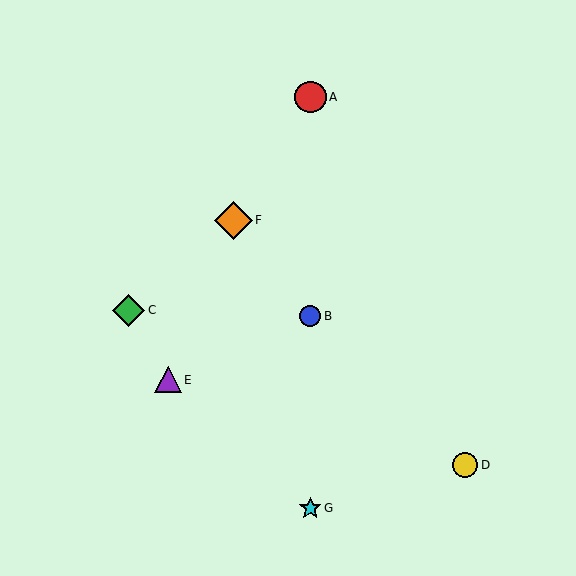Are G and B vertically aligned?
Yes, both are at x≈310.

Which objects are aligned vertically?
Objects A, B, G are aligned vertically.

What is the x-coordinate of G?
Object G is at x≈310.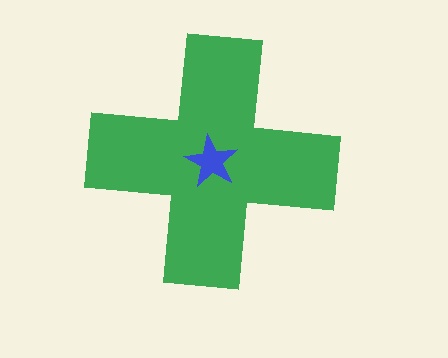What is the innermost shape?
The blue star.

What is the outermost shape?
The green cross.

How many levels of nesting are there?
2.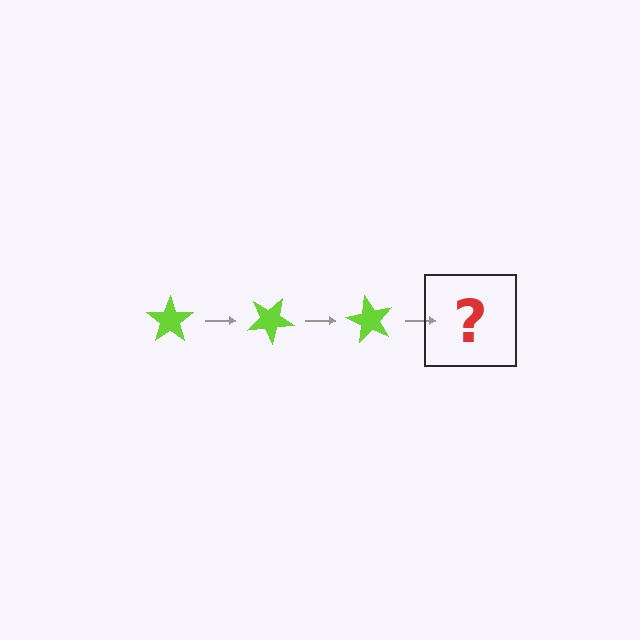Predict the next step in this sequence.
The next step is a lime star rotated 90 degrees.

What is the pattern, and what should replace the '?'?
The pattern is that the star rotates 30 degrees each step. The '?' should be a lime star rotated 90 degrees.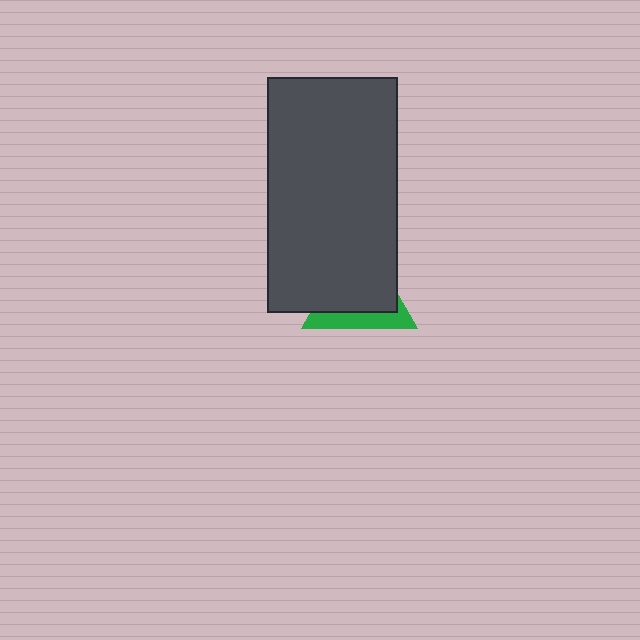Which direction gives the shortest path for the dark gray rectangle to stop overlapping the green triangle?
Moving toward the upper-left gives the shortest separation.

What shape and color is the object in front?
The object in front is a dark gray rectangle.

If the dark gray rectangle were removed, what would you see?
You would see the complete green triangle.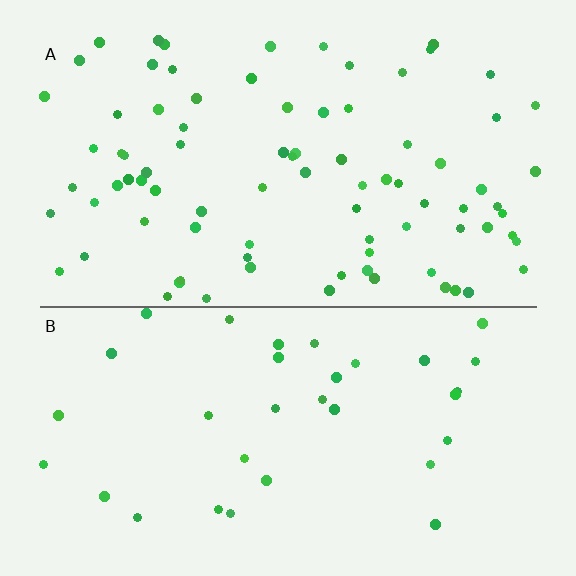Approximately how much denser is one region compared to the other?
Approximately 2.5× — region A over region B.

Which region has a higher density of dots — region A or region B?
A (the top).